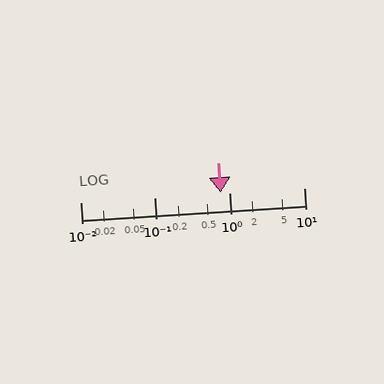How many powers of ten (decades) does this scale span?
The scale spans 3 decades, from 0.01 to 10.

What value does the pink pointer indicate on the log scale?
The pointer indicates approximately 0.77.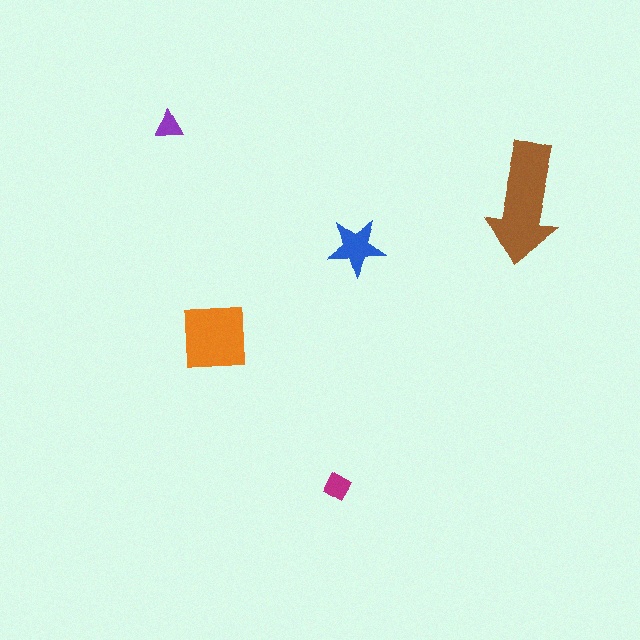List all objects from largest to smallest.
The brown arrow, the orange square, the blue star, the magenta diamond, the purple triangle.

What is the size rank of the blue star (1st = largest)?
3rd.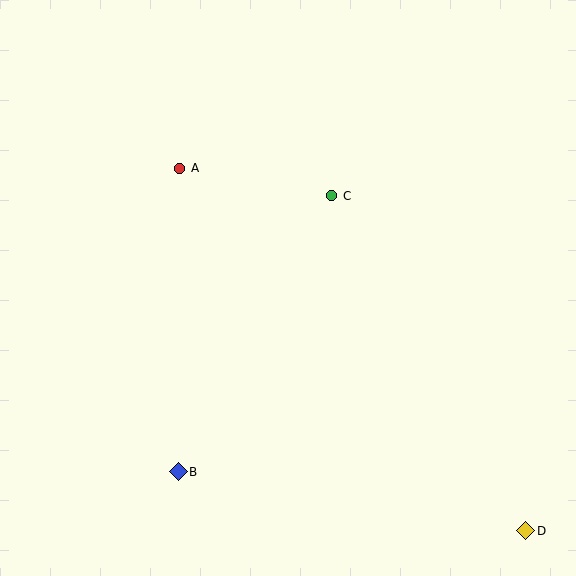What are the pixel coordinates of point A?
Point A is at (180, 168).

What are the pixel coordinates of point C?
Point C is at (332, 196).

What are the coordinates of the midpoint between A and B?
The midpoint between A and B is at (179, 320).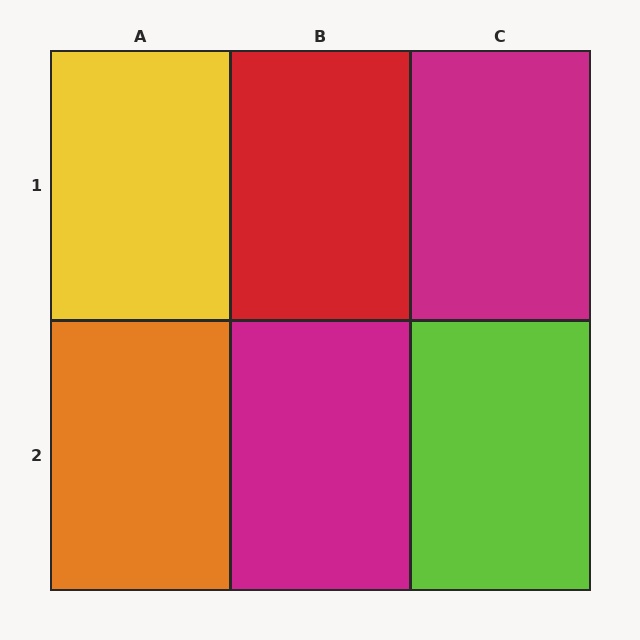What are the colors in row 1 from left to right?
Yellow, red, magenta.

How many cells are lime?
1 cell is lime.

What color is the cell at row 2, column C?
Lime.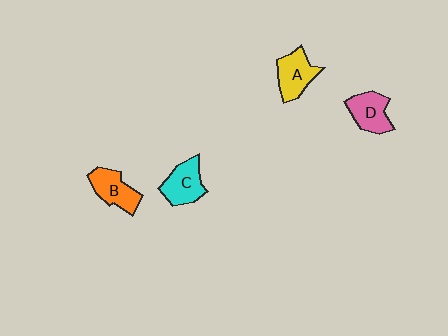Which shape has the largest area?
Shape A (yellow).